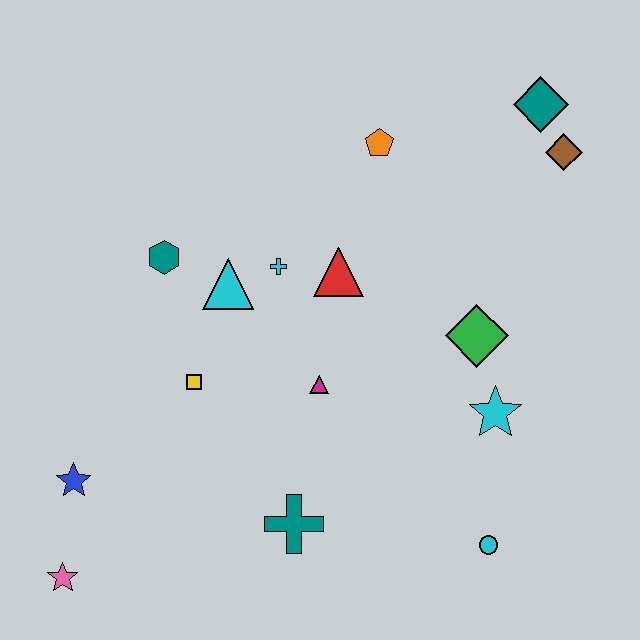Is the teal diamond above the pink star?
Yes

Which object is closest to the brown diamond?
The teal diamond is closest to the brown diamond.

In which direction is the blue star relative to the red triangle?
The blue star is to the left of the red triangle.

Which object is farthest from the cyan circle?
The teal diamond is farthest from the cyan circle.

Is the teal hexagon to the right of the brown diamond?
No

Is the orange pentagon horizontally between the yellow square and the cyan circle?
Yes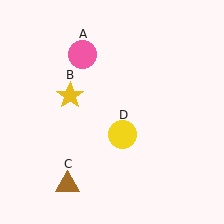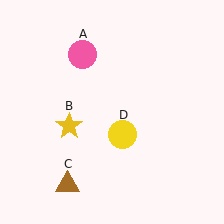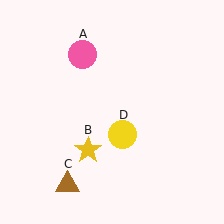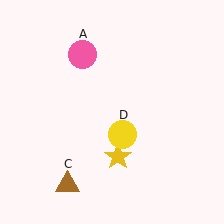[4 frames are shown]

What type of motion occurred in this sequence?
The yellow star (object B) rotated counterclockwise around the center of the scene.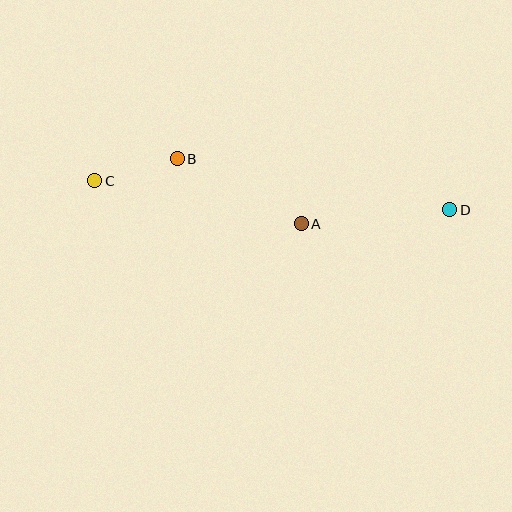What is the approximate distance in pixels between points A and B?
The distance between A and B is approximately 140 pixels.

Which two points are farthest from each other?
Points C and D are farthest from each other.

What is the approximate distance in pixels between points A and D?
The distance between A and D is approximately 149 pixels.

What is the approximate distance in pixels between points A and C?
The distance between A and C is approximately 211 pixels.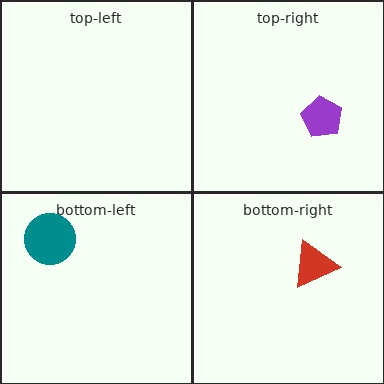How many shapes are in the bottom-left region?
1.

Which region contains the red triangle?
The bottom-right region.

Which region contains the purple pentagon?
The top-right region.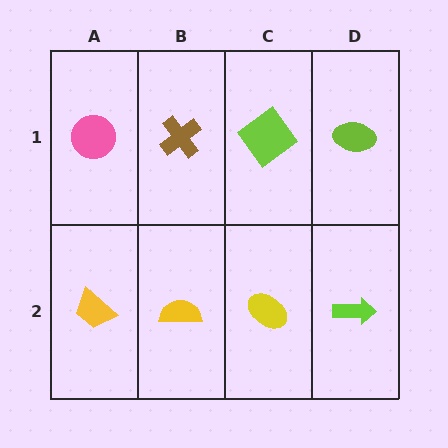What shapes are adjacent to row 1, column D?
A lime arrow (row 2, column D), a lime diamond (row 1, column C).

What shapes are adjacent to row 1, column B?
A yellow semicircle (row 2, column B), a pink circle (row 1, column A), a lime diamond (row 1, column C).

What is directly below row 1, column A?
A yellow trapezoid.